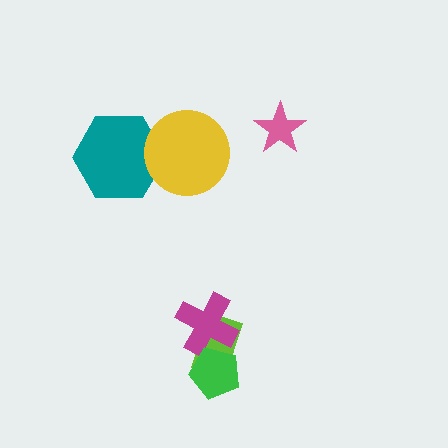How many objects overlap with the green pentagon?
2 objects overlap with the green pentagon.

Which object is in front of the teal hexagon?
The yellow circle is in front of the teal hexagon.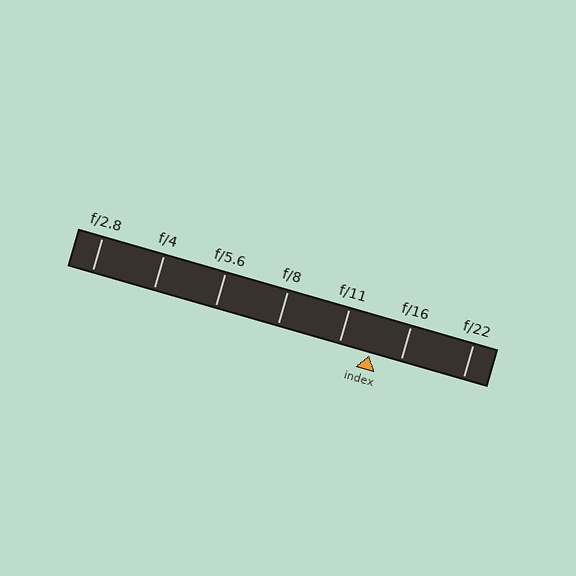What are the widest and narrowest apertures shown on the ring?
The widest aperture shown is f/2.8 and the narrowest is f/22.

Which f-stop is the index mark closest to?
The index mark is closest to f/11.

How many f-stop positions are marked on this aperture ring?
There are 7 f-stop positions marked.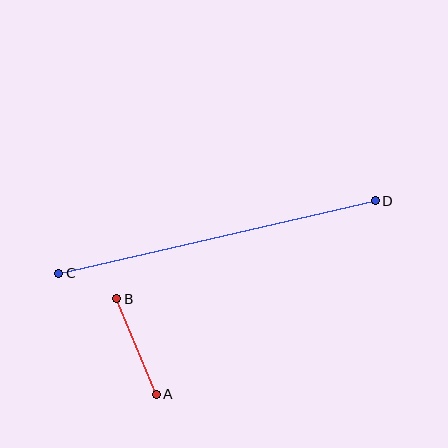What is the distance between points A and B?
The distance is approximately 103 pixels.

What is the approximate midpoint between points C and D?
The midpoint is at approximately (217, 237) pixels.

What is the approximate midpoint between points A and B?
The midpoint is at approximately (137, 347) pixels.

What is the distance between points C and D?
The distance is approximately 325 pixels.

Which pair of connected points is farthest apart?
Points C and D are farthest apart.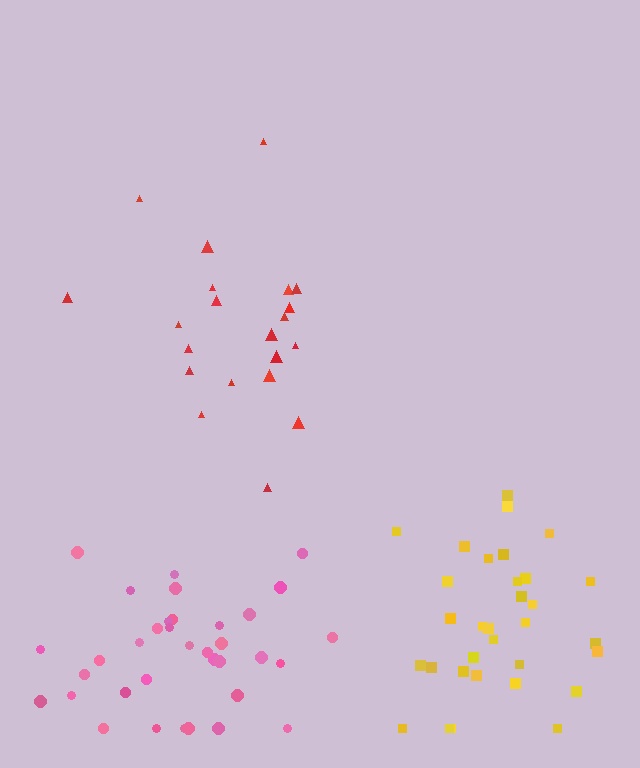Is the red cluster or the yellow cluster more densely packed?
Yellow.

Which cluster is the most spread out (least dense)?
Red.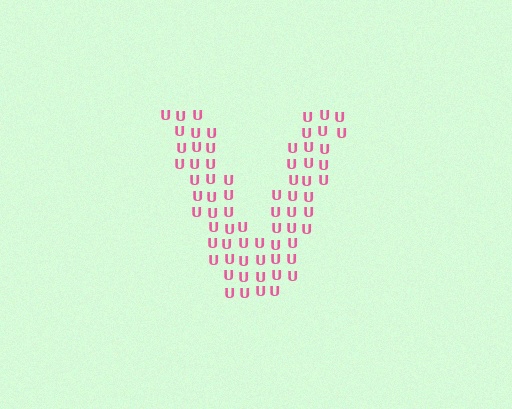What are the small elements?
The small elements are letter U's.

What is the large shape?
The large shape is the letter V.